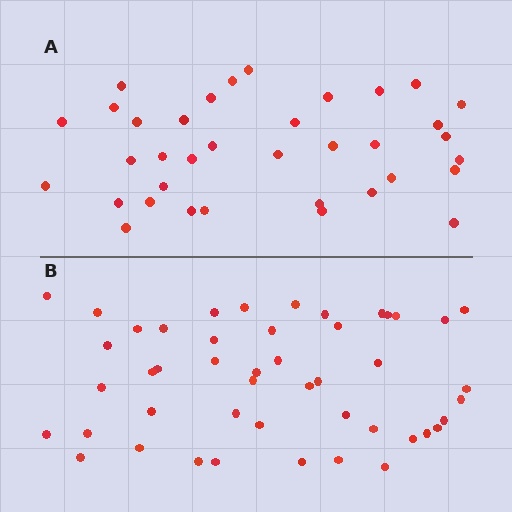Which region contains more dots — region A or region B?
Region B (the bottom region) has more dots.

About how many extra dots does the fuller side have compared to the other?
Region B has roughly 12 or so more dots than region A.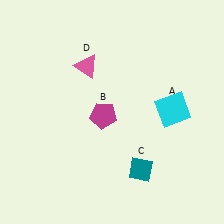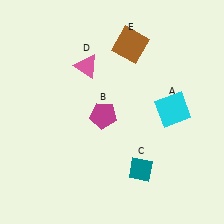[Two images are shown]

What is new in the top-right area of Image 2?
A brown square (E) was added in the top-right area of Image 2.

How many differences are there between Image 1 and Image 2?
There is 1 difference between the two images.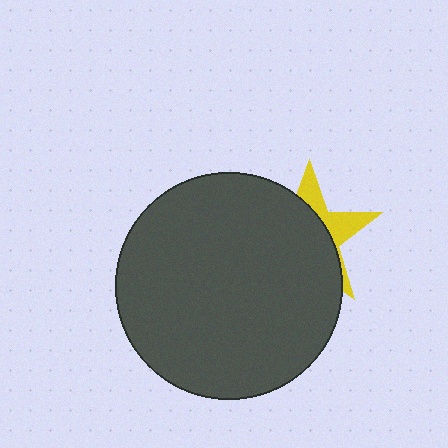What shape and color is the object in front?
The object in front is a dark gray circle.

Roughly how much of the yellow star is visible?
A small part of it is visible (roughly 31%).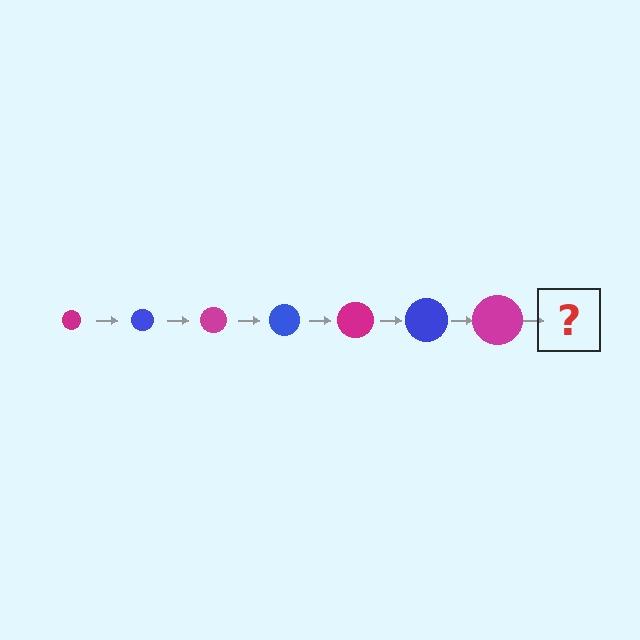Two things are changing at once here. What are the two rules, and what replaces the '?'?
The two rules are that the circle grows larger each step and the color cycles through magenta and blue. The '?' should be a blue circle, larger than the previous one.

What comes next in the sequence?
The next element should be a blue circle, larger than the previous one.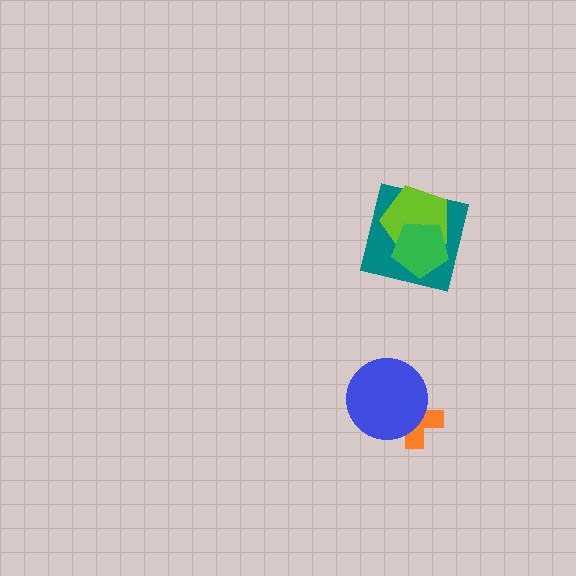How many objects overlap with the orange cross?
1 object overlaps with the orange cross.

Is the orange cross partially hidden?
Yes, it is partially covered by another shape.